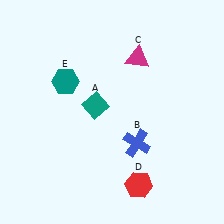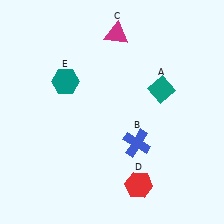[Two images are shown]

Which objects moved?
The objects that moved are: the teal diamond (A), the magenta triangle (C).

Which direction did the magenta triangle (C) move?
The magenta triangle (C) moved up.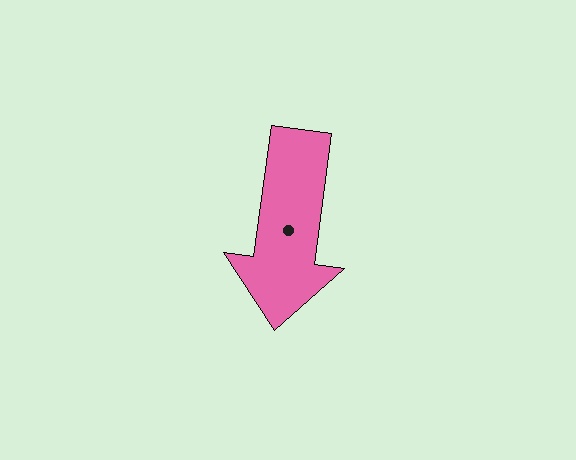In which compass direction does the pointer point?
South.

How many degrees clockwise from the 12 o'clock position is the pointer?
Approximately 188 degrees.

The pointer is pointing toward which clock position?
Roughly 6 o'clock.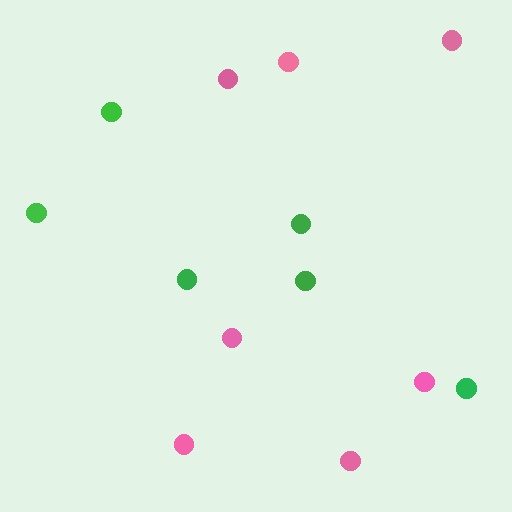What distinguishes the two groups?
There are 2 groups: one group of green circles (6) and one group of pink circles (7).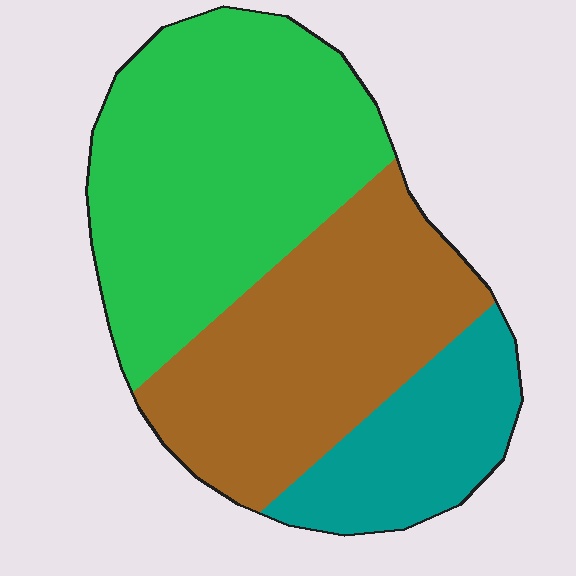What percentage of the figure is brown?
Brown takes up about three eighths (3/8) of the figure.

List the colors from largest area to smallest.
From largest to smallest: green, brown, teal.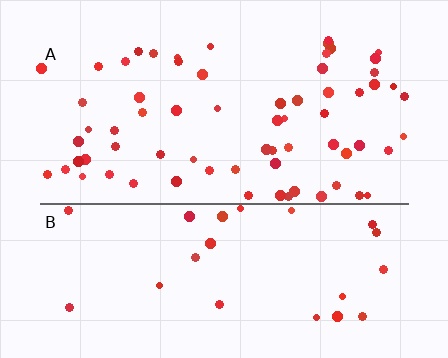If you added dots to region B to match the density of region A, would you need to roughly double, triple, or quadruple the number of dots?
Approximately triple.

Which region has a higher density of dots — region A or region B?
A (the top).